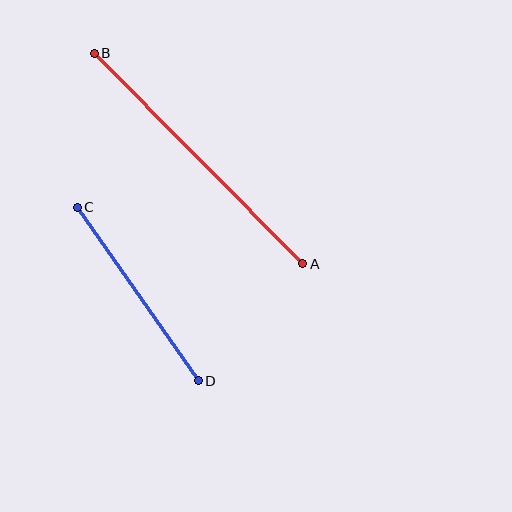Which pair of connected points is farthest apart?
Points A and B are farthest apart.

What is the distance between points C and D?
The distance is approximately 211 pixels.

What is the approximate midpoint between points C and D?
The midpoint is at approximately (138, 294) pixels.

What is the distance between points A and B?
The distance is approximately 296 pixels.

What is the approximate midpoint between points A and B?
The midpoint is at approximately (198, 158) pixels.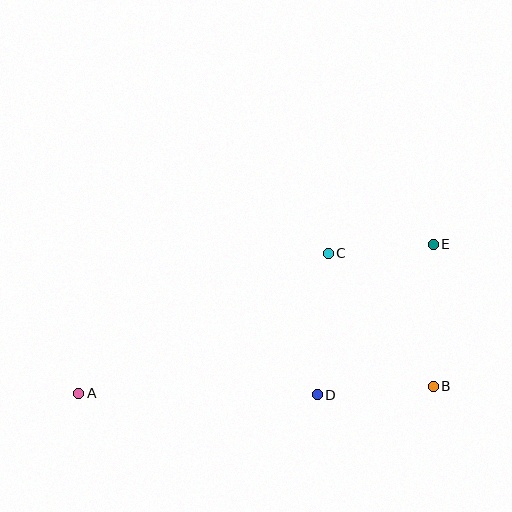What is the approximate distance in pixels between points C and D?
The distance between C and D is approximately 142 pixels.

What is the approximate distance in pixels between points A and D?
The distance between A and D is approximately 238 pixels.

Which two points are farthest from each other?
Points A and E are farthest from each other.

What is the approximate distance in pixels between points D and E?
The distance between D and E is approximately 190 pixels.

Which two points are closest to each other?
Points C and E are closest to each other.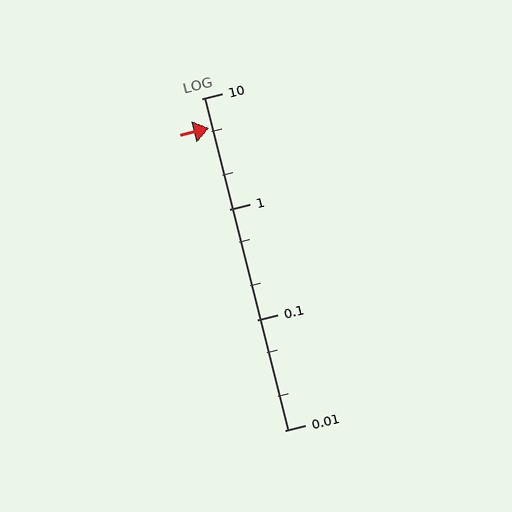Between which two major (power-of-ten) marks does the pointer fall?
The pointer is between 1 and 10.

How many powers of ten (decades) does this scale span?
The scale spans 3 decades, from 0.01 to 10.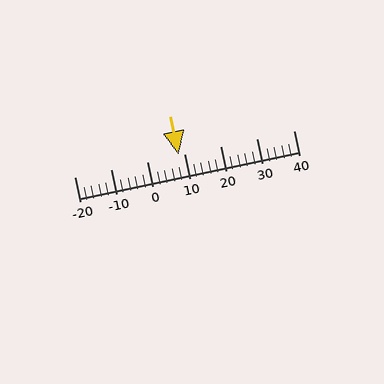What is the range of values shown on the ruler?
The ruler shows values from -20 to 40.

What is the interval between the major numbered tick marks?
The major tick marks are spaced 10 units apart.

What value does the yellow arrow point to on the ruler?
The yellow arrow points to approximately 8.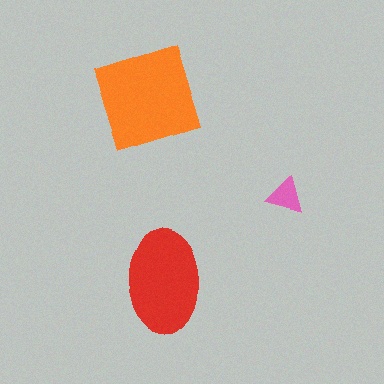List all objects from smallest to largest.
The pink triangle, the red ellipse, the orange square.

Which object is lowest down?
The red ellipse is bottommost.